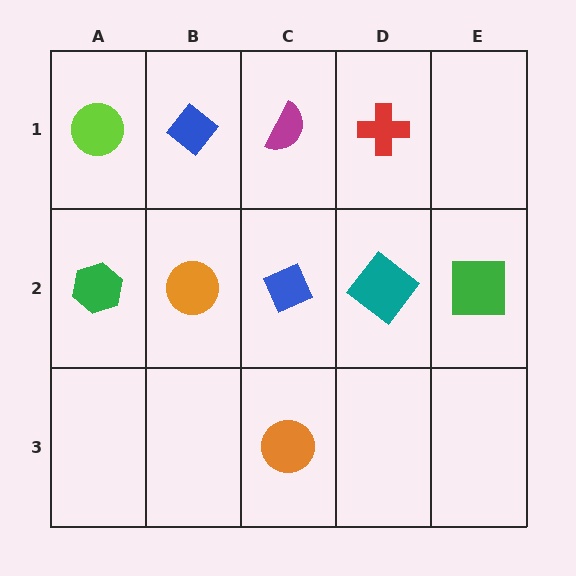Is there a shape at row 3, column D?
No, that cell is empty.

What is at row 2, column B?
An orange circle.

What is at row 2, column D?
A teal diamond.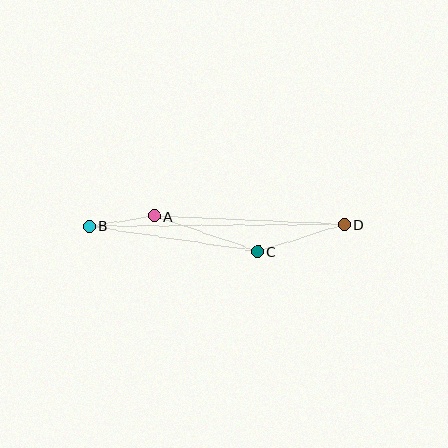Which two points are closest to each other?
Points A and B are closest to each other.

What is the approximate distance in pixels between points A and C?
The distance between A and C is approximately 109 pixels.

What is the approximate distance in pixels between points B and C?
The distance between B and C is approximately 171 pixels.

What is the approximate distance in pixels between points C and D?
The distance between C and D is approximately 91 pixels.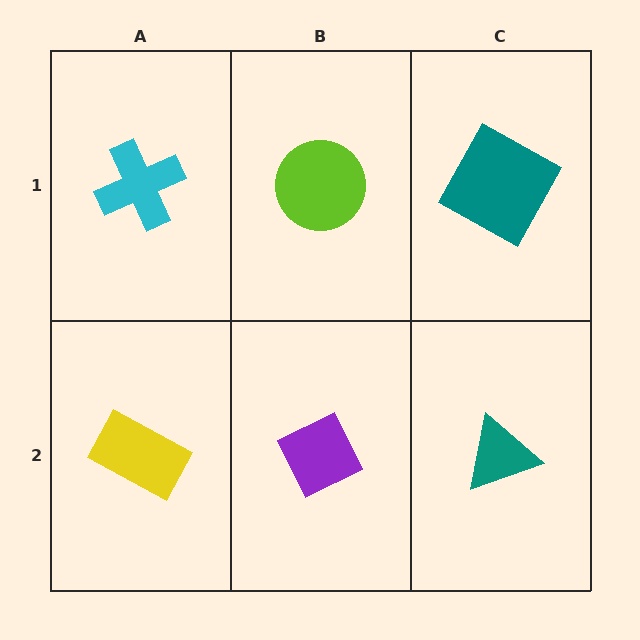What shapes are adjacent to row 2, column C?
A teal square (row 1, column C), a purple diamond (row 2, column B).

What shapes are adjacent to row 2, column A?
A cyan cross (row 1, column A), a purple diamond (row 2, column B).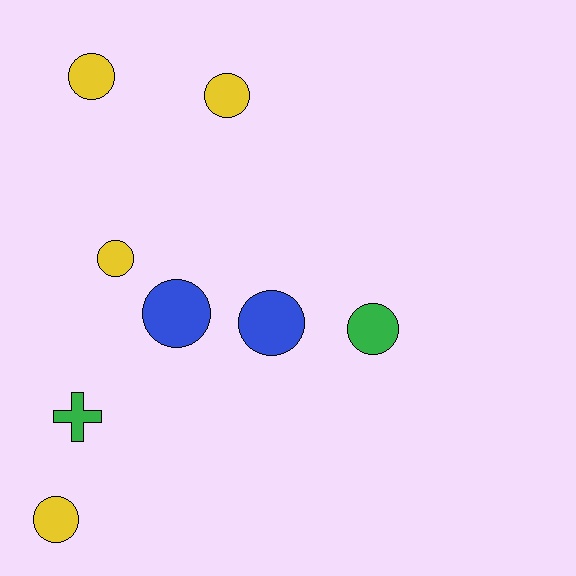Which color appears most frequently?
Yellow, with 4 objects.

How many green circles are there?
There is 1 green circle.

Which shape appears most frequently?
Circle, with 7 objects.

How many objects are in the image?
There are 8 objects.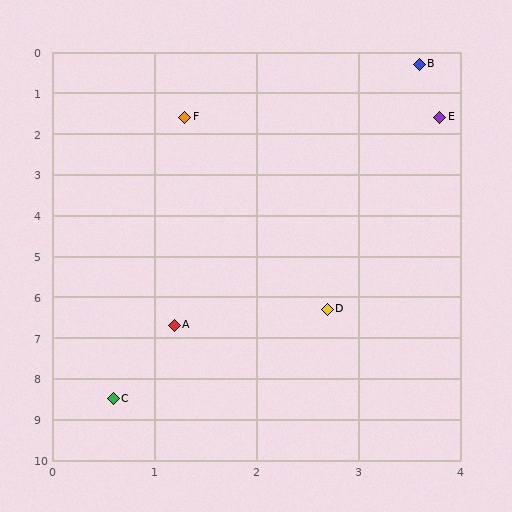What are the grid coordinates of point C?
Point C is at approximately (0.6, 8.5).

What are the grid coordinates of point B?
Point B is at approximately (3.6, 0.3).